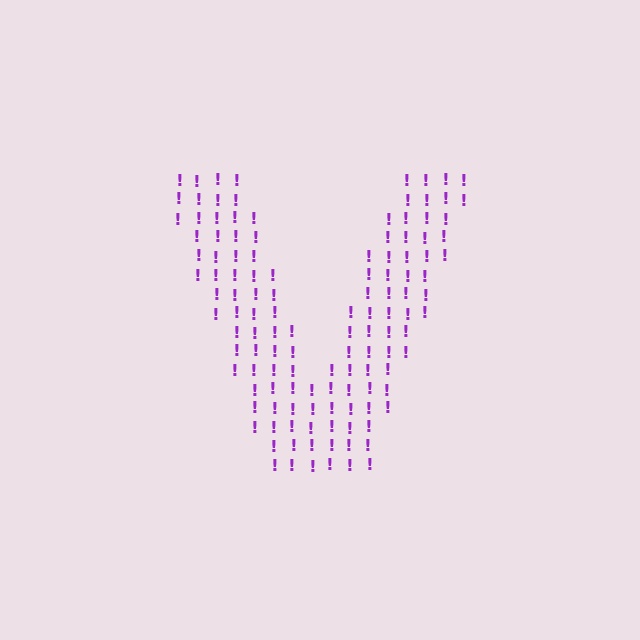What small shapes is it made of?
It is made of small exclamation marks.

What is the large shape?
The large shape is the letter V.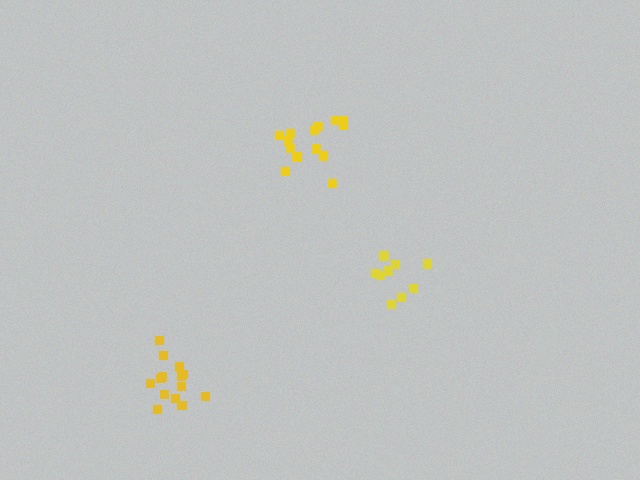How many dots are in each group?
Group 1: 14 dots, Group 2: 9 dots, Group 3: 14 dots (37 total).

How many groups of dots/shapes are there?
There are 3 groups.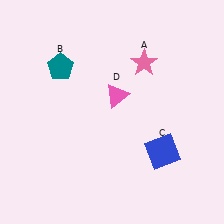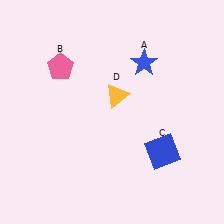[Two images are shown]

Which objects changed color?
A changed from pink to blue. B changed from teal to pink. D changed from pink to yellow.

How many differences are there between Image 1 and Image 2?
There are 3 differences between the two images.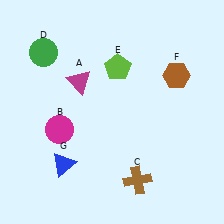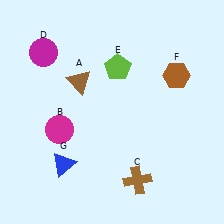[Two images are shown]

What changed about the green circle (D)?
In Image 1, D is green. In Image 2, it changed to magenta.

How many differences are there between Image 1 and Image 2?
There are 2 differences between the two images.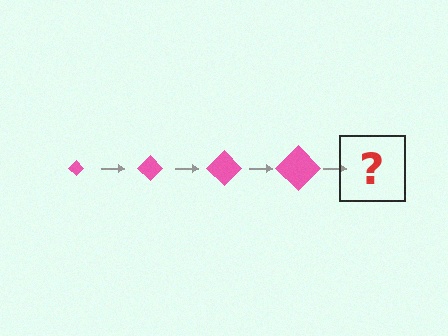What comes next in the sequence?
The next element should be a pink diamond, larger than the previous one.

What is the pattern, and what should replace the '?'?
The pattern is that the diamond gets progressively larger each step. The '?' should be a pink diamond, larger than the previous one.